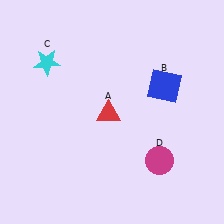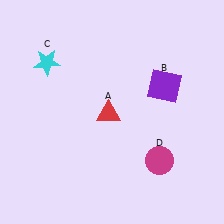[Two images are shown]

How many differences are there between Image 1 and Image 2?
There is 1 difference between the two images.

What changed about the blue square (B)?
In Image 1, B is blue. In Image 2, it changed to purple.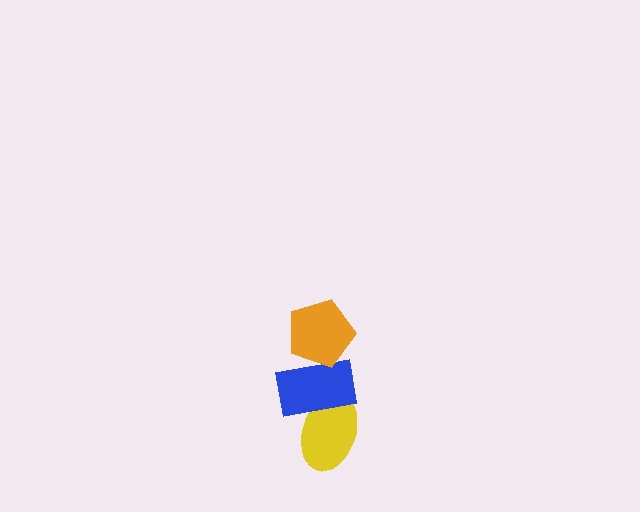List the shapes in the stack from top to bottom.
From top to bottom: the orange pentagon, the blue rectangle, the yellow ellipse.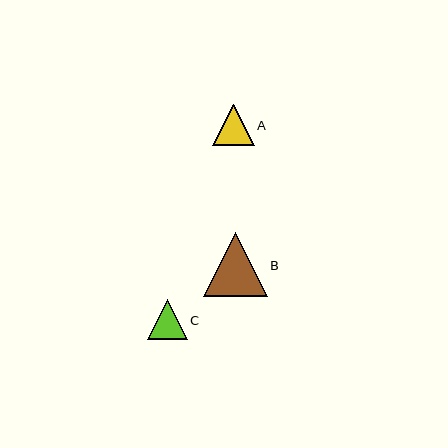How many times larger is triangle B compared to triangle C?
Triangle B is approximately 1.6 times the size of triangle C.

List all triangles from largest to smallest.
From largest to smallest: B, A, C.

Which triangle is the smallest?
Triangle C is the smallest with a size of approximately 40 pixels.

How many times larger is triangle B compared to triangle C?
Triangle B is approximately 1.6 times the size of triangle C.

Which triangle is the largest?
Triangle B is the largest with a size of approximately 64 pixels.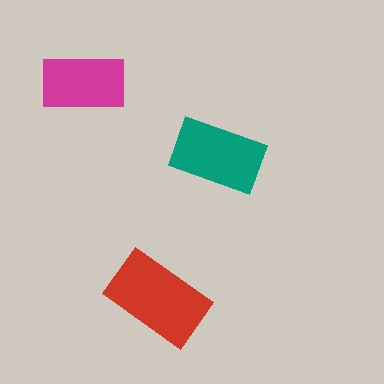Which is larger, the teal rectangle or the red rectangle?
The red one.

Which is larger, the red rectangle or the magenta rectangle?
The red one.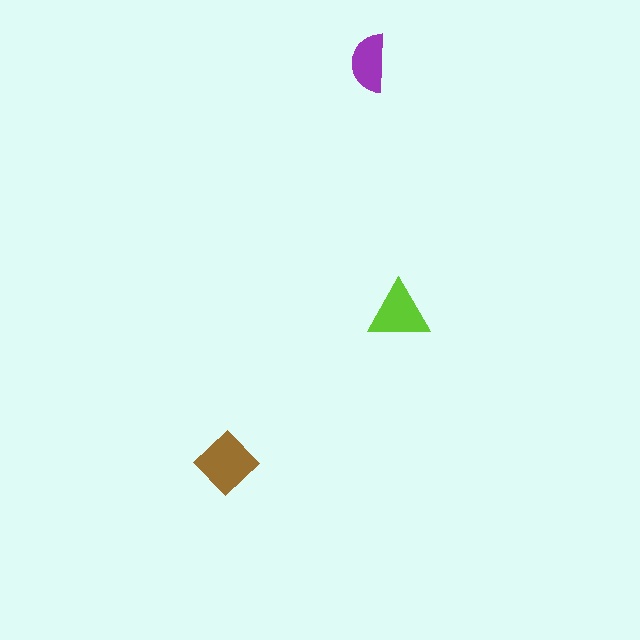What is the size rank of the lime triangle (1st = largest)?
2nd.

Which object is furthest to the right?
The lime triangle is rightmost.